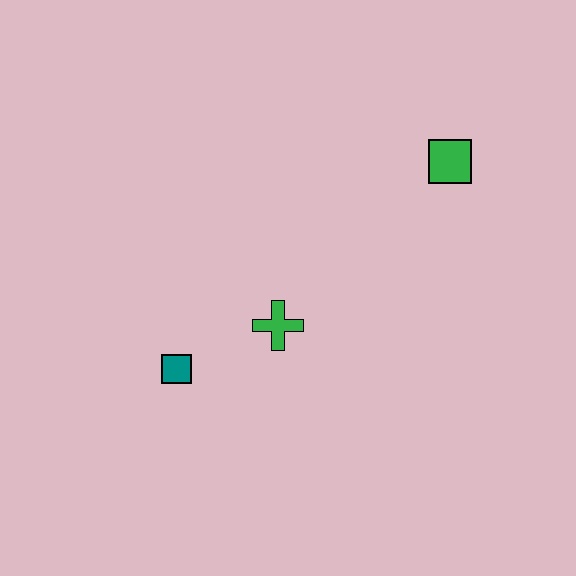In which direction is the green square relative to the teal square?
The green square is to the right of the teal square.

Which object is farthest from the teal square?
The green square is farthest from the teal square.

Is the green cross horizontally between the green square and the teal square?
Yes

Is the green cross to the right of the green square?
No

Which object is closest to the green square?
The green cross is closest to the green square.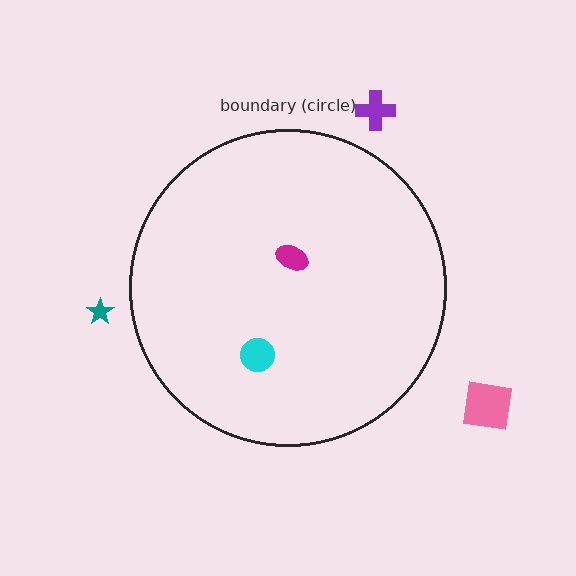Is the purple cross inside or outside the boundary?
Outside.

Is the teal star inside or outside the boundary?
Outside.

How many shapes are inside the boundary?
2 inside, 3 outside.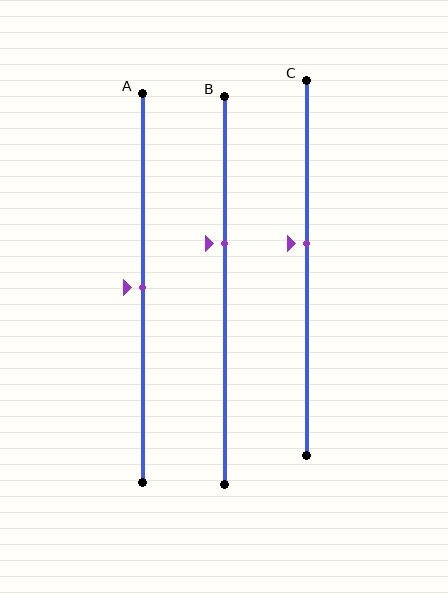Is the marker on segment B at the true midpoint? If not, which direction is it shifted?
No, the marker on segment B is shifted upward by about 12% of the segment length.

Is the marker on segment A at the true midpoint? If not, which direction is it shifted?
Yes, the marker on segment A is at the true midpoint.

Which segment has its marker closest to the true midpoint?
Segment A has its marker closest to the true midpoint.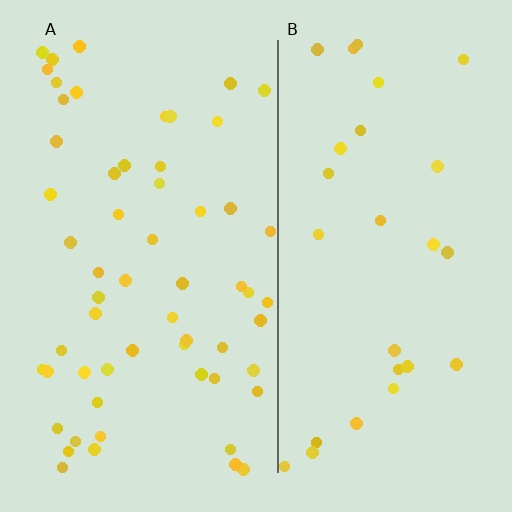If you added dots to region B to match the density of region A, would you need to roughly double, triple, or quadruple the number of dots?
Approximately double.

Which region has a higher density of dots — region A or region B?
A (the left).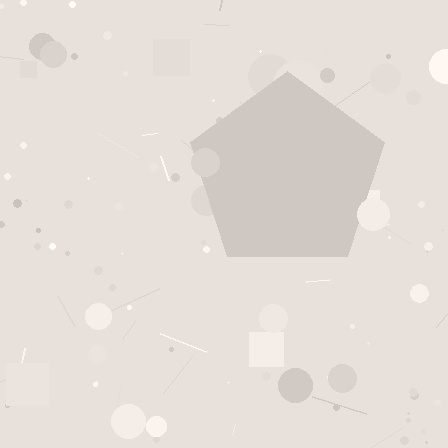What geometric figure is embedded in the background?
A pentagon is embedded in the background.